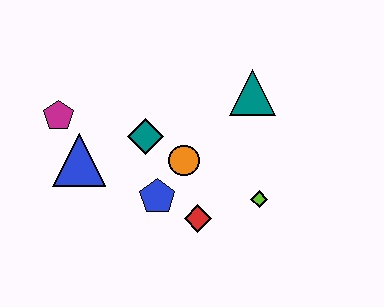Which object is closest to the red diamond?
The blue pentagon is closest to the red diamond.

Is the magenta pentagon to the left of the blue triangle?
Yes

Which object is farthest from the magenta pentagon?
The lime diamond is farthest from the magenta pentagon.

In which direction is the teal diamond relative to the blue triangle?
The teal diamond is to the right of the blue triangle.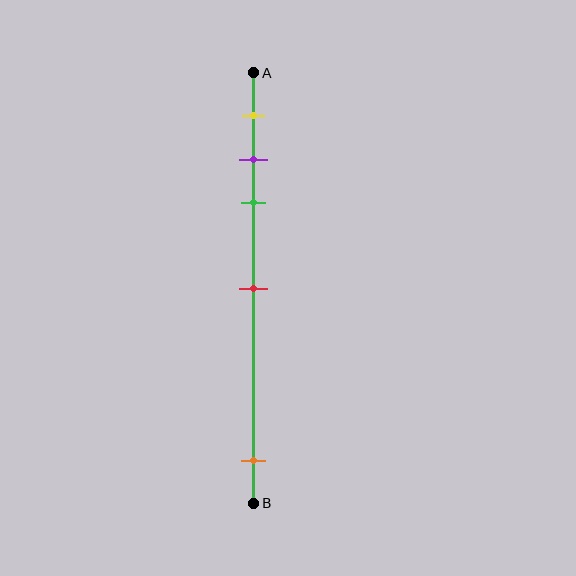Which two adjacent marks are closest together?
The purple and green marks are the closest adjacent pair.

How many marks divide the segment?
There are 5 marks dividing the segment.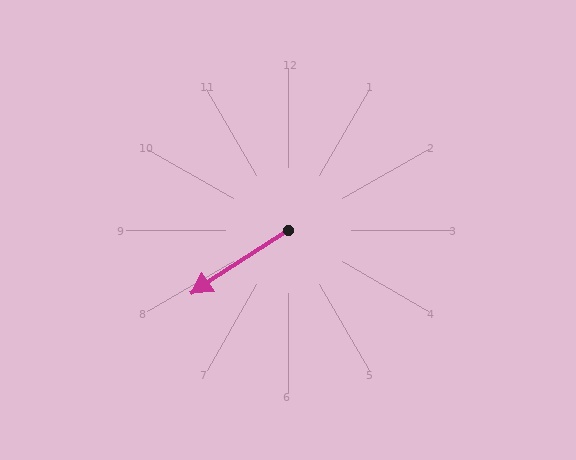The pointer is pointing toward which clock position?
Roughly 8 o'clock.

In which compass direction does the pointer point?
Southwest.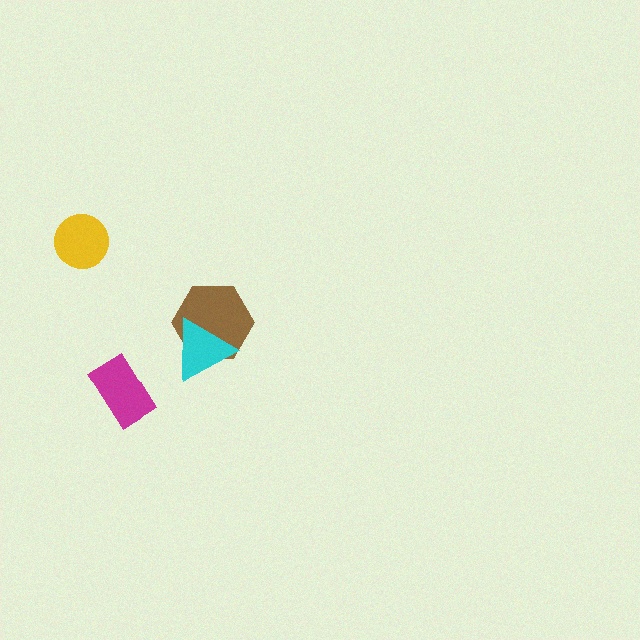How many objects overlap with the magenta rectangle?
0 objects overlap with the magenta rectangle.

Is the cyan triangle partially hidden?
No, no other shape covers it.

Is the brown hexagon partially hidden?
Yes, it is partially covered by another shape.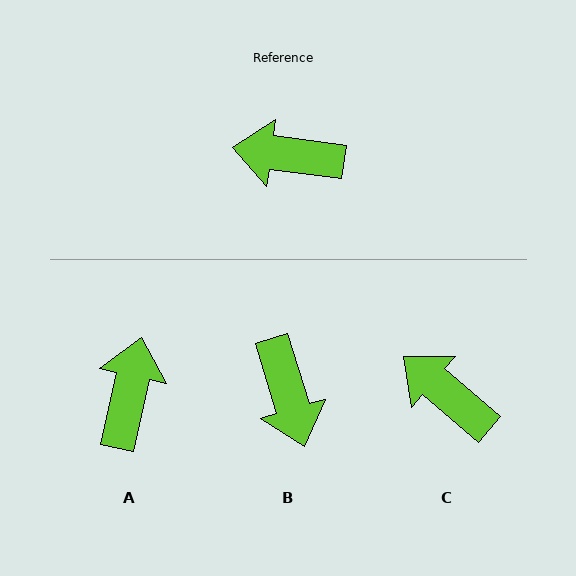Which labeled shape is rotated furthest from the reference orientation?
B, about 114 degrees away.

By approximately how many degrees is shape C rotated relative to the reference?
Approximately 33 degrees clockwise.